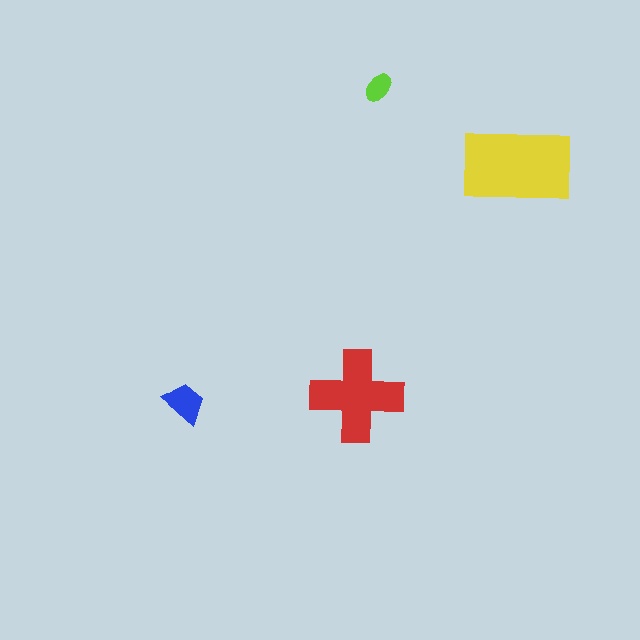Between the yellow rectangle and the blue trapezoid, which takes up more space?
The yellow rectangle.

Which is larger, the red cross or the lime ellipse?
The red cross.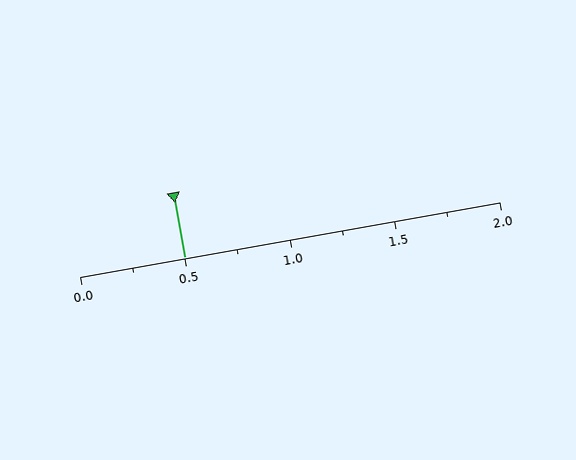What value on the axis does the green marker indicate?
The marker indicates approximately 0.5.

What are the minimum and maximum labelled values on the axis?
The axis runs from 0.0 to 2.0.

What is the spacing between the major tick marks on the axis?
The major ticks are spaced 0.5 apart.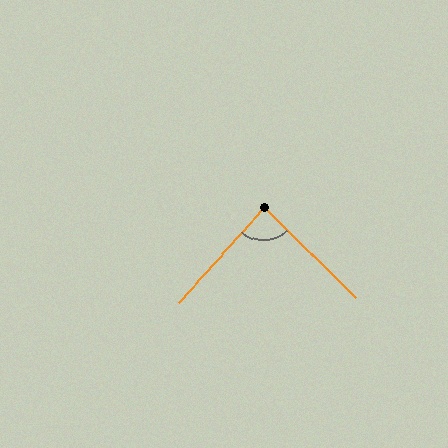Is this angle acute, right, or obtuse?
It is approximately a right angle.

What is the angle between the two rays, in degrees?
Approximately 87 degrees.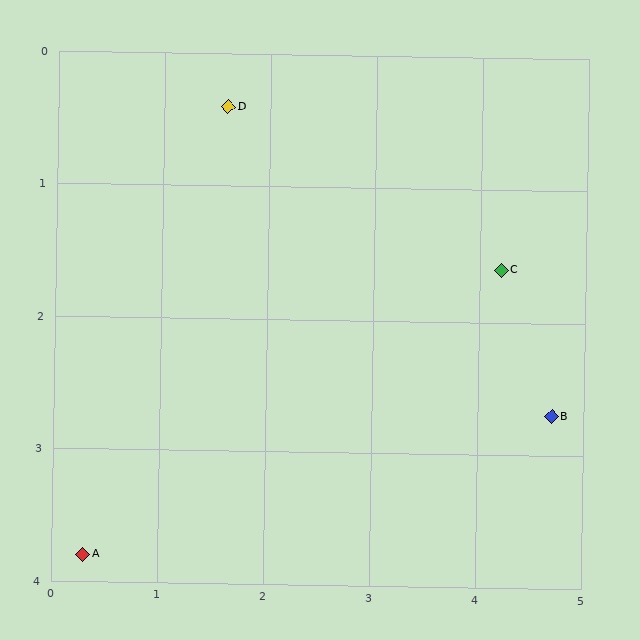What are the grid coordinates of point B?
Point B is at approximately (4.7, 2.7).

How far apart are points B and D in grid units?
Points B and D are about 3.9 grid units apart.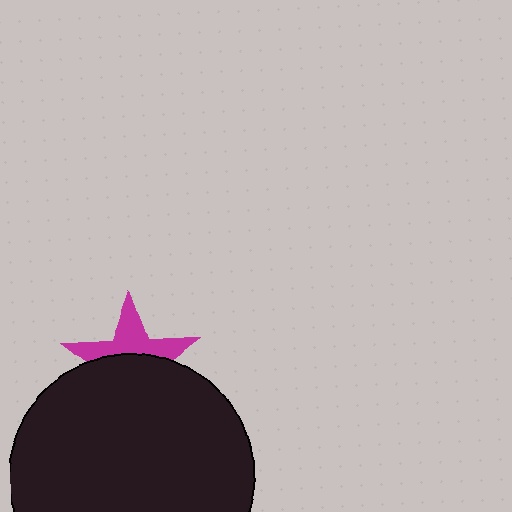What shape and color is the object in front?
The object in front is a black circle.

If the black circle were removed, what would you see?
You would see the complete magenta star.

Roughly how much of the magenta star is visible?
A small part of it is visible (roughly 44%).